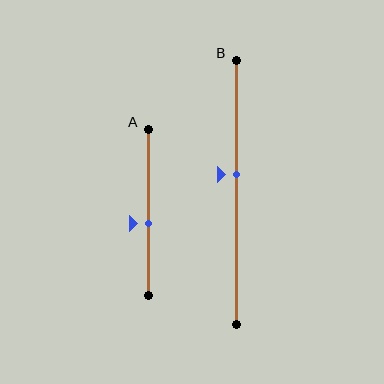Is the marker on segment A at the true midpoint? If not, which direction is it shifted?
No, the marker on segment A is shifted downward by about 6% of the segment length.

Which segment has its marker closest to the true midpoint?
Segment A has its marker closest to the true midpoint.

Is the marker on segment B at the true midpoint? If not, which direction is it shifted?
No, the marker on segment B is shifted upward by about 7% of the segment length.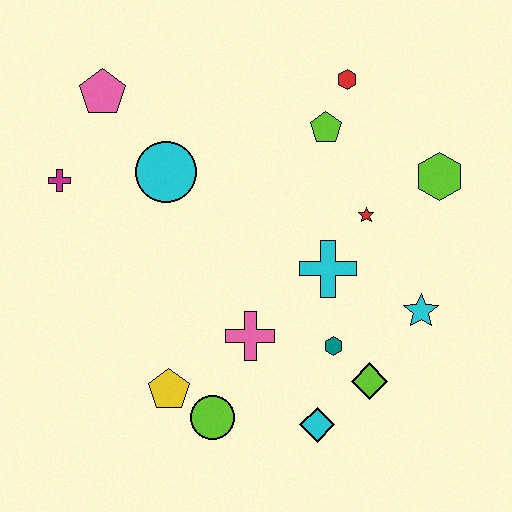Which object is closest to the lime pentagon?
The red hexagon is closest to the lime pentagon.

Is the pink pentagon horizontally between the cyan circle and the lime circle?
No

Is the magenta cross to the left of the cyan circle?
Yes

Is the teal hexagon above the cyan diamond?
Yes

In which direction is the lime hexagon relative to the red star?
The lime hexagon is to the right of the red star.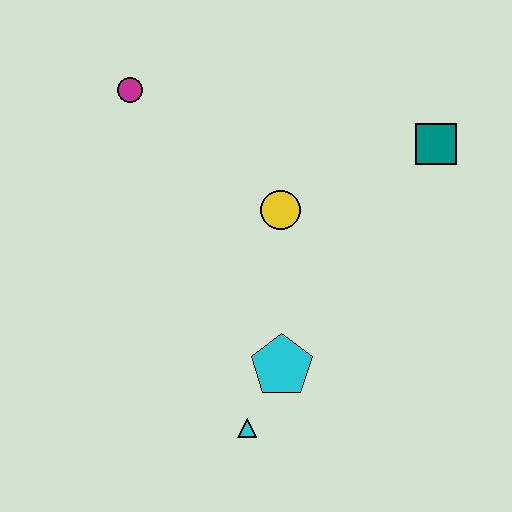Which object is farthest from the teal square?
The cyan triangle is farthest from the teal square.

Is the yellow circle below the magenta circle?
Yes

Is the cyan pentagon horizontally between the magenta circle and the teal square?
Yes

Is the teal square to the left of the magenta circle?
No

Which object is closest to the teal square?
The yellow circle is closest to the teal square.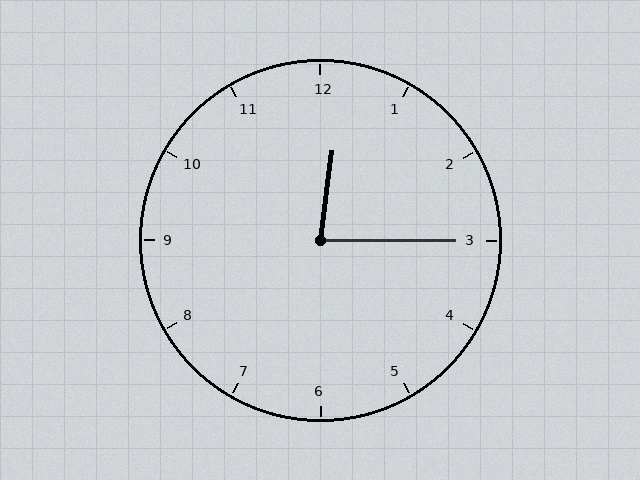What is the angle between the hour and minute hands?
Approximately 82 degrees.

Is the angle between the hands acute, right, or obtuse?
It is acute.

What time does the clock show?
12:15.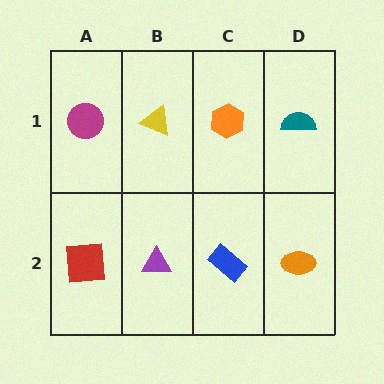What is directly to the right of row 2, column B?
A blue rectangle.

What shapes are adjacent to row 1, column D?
An orange ellipse (row 2, column D), an orange hexagon (row 1, column C).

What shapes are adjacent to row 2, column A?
A magenta circle (row 1, column A), a purple triangle (row 2, column B).